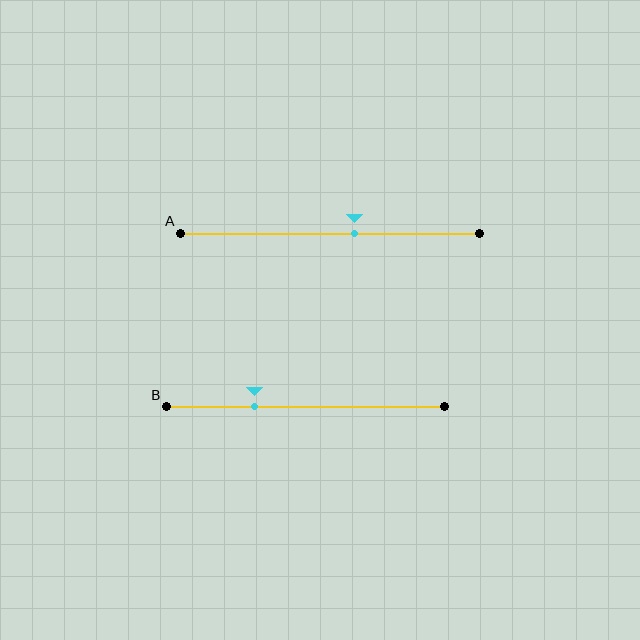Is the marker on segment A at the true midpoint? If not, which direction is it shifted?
No, the marker on segment A is shifted to the right by about 8% of the segment length.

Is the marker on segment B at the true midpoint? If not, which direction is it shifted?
No, the marker on segment B is shifted to the left by about 18% of the segment length.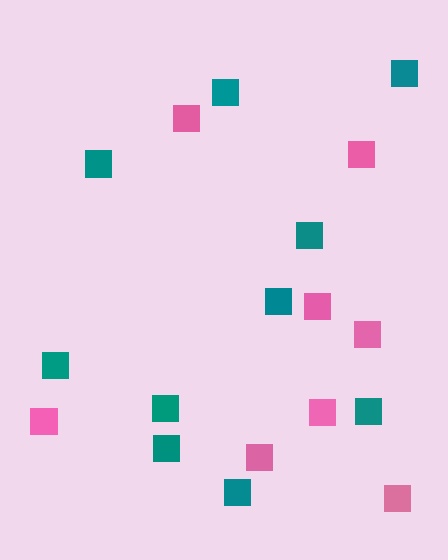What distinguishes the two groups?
There are 2 groups: one group of teal squares (10) and one group of pink squares (8).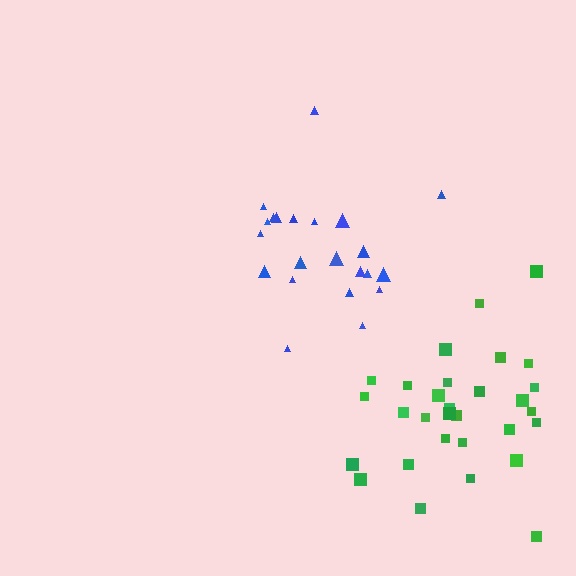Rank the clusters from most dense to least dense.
green, blue.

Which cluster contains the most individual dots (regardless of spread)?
Green (30).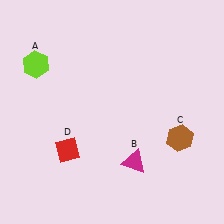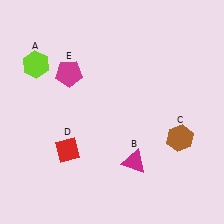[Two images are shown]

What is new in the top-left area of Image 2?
A magenta pentagon (E) was added in the top-left area of Image 2.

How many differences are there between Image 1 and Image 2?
There is 1 difference between the two images.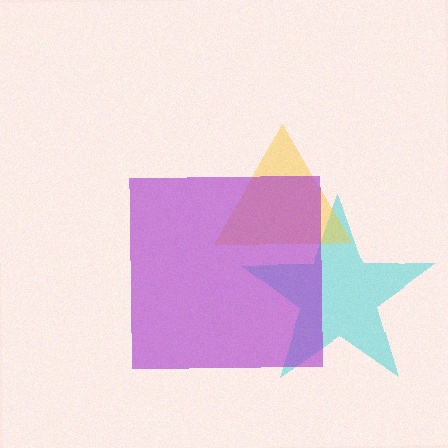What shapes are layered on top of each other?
The layered shapes are: a cyan star, a yellow triangle, a purple square.